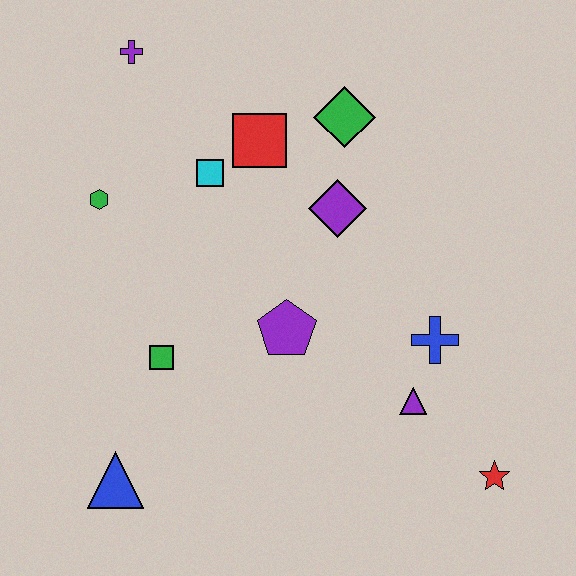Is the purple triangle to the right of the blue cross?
No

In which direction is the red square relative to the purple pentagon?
The red square is above the purple pentagon.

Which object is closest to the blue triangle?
The green square is closest to the blue triangle.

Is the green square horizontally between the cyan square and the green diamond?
No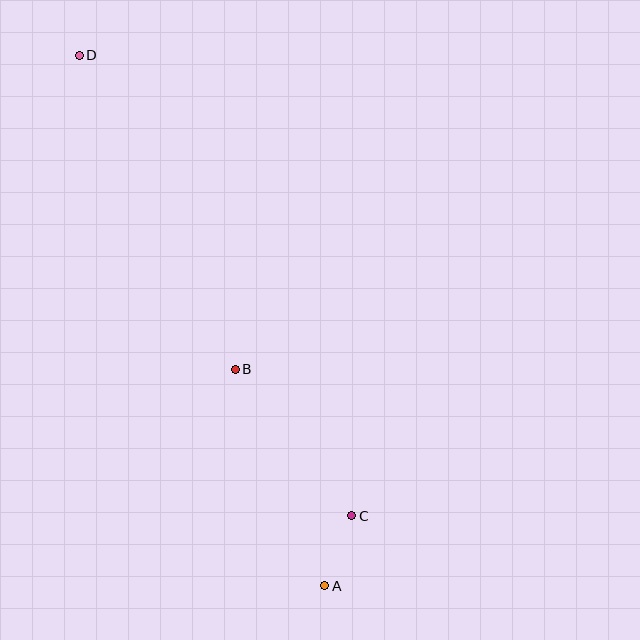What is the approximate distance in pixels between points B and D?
The distance between B and D is approximately 351 pixels.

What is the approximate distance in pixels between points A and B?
The distance between A and B is approximately 234 pixels.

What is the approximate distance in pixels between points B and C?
The distance between B and C is approximately 187 pixels.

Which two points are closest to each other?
Points A and C are closest to each other.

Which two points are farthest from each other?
Points A and D are farthest from each other.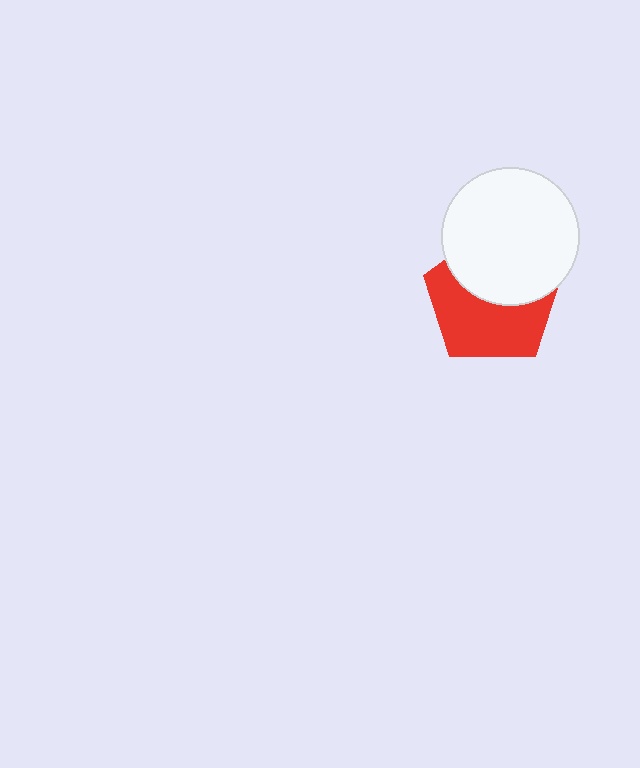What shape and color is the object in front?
The object in front is a white circle.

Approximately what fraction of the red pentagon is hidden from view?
Roughly 45% of the red pentagon is hidden behind the white circle.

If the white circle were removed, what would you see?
You would see the complete red pentagon.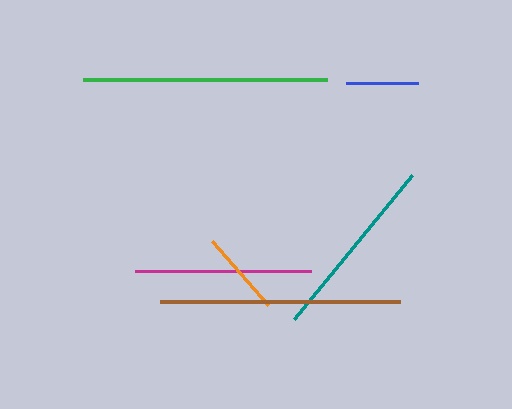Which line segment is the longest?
The green line is the longest at approximately 244 pixels.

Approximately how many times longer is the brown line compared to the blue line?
The brown line is approximately 3.4 times the length of the blue line.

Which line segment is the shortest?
The blue line is the shortest at approximately 71 pixels.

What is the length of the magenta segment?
The magenta segment is approximately 175 pixels long.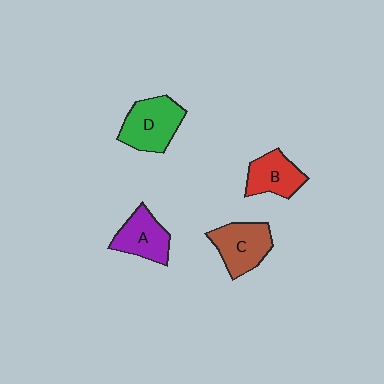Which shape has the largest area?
Shape D (green).